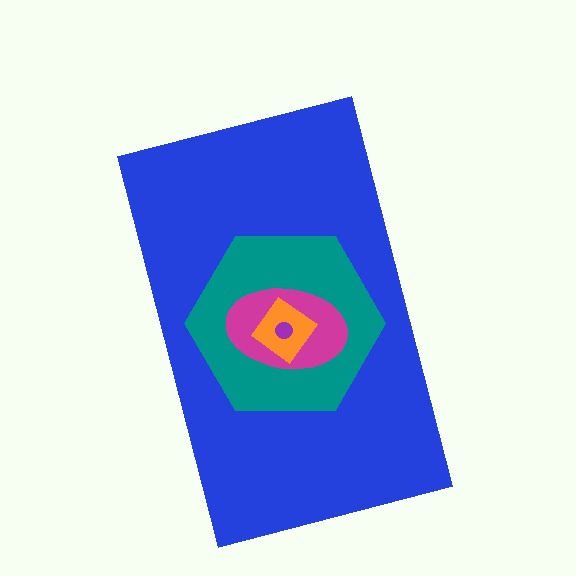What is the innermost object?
The purple circle.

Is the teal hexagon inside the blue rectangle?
Yes.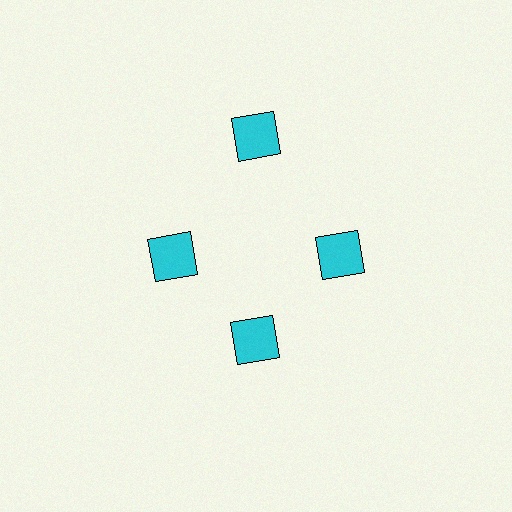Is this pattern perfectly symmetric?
No. The 4 cyan squares are arranged in a ring, but one element near the 12 o'clock position is pushed outward from the center, breaking the 4-fold rotational symmetry.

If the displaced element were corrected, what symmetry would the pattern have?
It would have 4-fold rotational symmetry — the pattern would map onto itself every 90 degrees.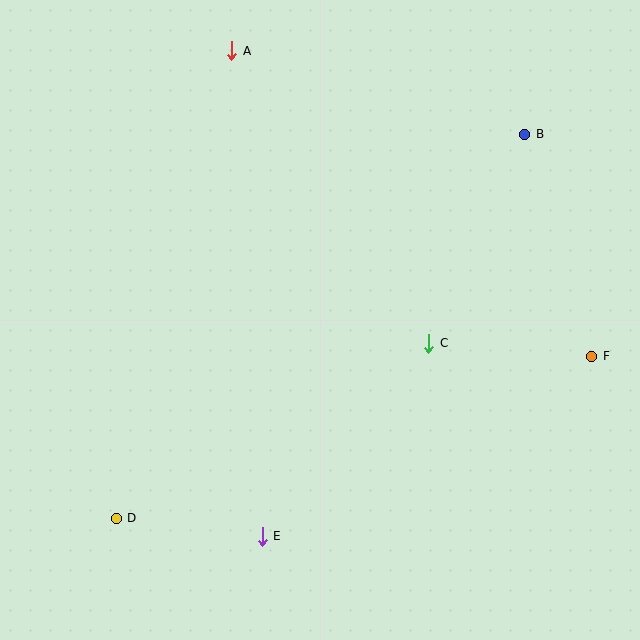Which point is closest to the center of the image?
Point C at (429, 343) is closest to the center.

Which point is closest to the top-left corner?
Point A is closest to the top-left corner.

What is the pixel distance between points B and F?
The distance between B and F is 232 pixels.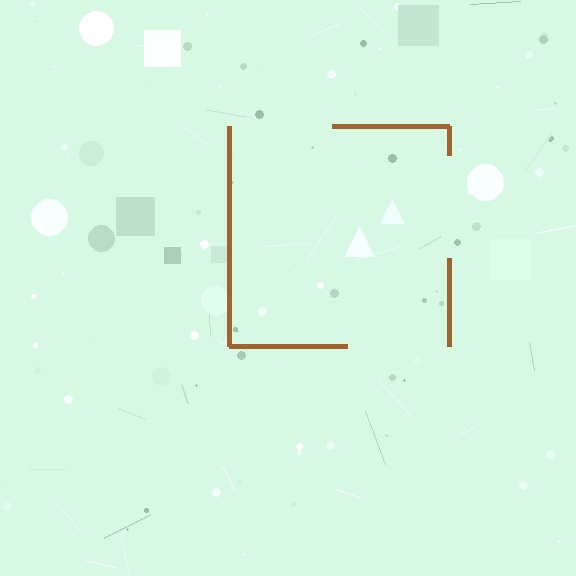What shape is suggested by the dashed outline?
The dashed outline suggests a square.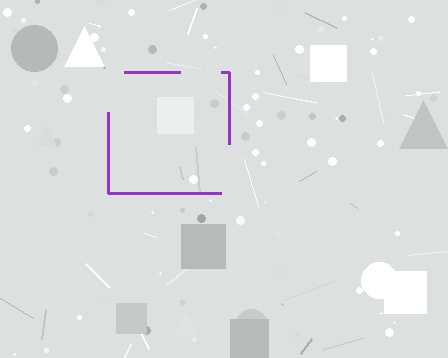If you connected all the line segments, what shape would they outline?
They would outline a square.